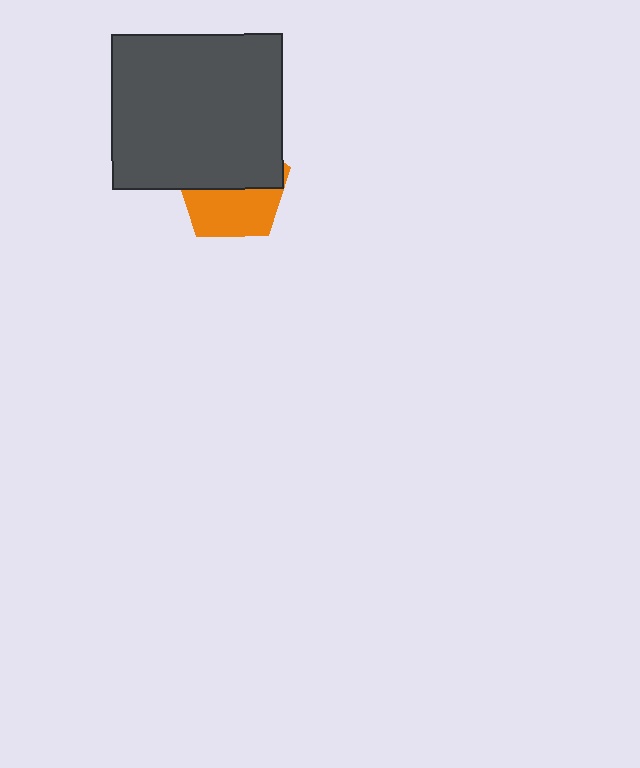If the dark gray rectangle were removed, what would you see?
You would see the complete orange pentagon.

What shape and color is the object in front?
The object in front is a dark gray rectangle.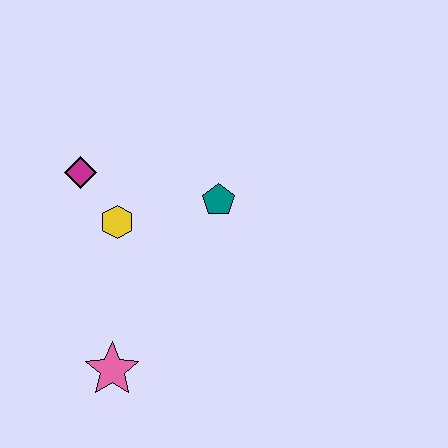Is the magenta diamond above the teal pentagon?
Yes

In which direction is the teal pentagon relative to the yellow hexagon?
The teal pentagon is to the right of the yellow hexagon.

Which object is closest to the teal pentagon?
The yellow hexagon is closest to the teal pentagon.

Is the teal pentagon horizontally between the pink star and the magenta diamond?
No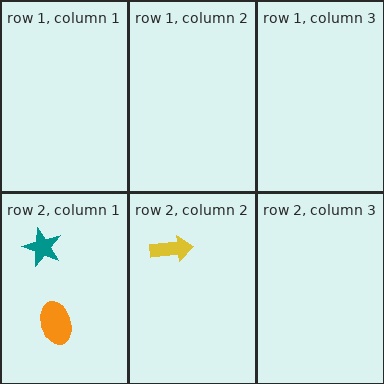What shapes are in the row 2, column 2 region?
The yellow arrow.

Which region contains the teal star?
The row 2, column 1 region.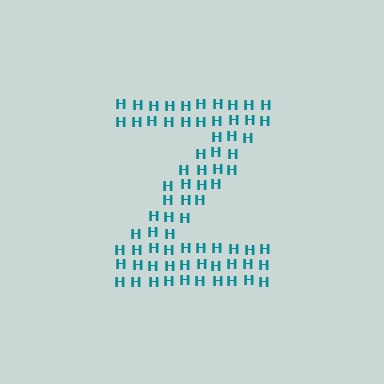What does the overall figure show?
The overall figure shows the letter Z.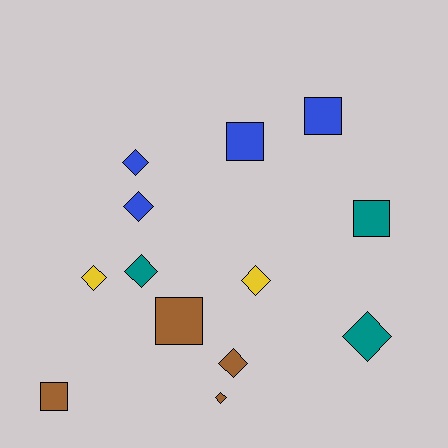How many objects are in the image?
There are 13 objects.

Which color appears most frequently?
Blue, with 4 objects.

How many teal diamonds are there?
There are 2 teal diamonds.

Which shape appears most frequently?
Diamond, with 8 objects.